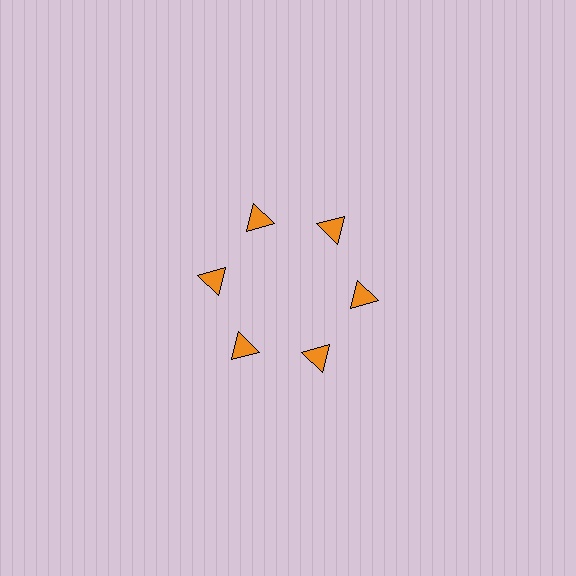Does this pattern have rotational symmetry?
Yes, this pattern has 6-fold rotational symmetry. It looks the same after rotating 60 degrees around the center.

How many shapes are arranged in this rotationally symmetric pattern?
There are 6 shapes, arranged in 6 groups of 1.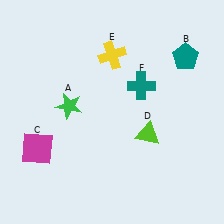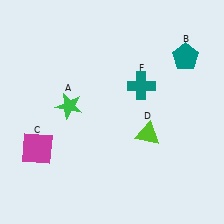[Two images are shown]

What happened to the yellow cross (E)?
The yellow cross (E) was removed in Image 2. It was in the top-right area of Image 1.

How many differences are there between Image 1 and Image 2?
There is 1 difference between the two images.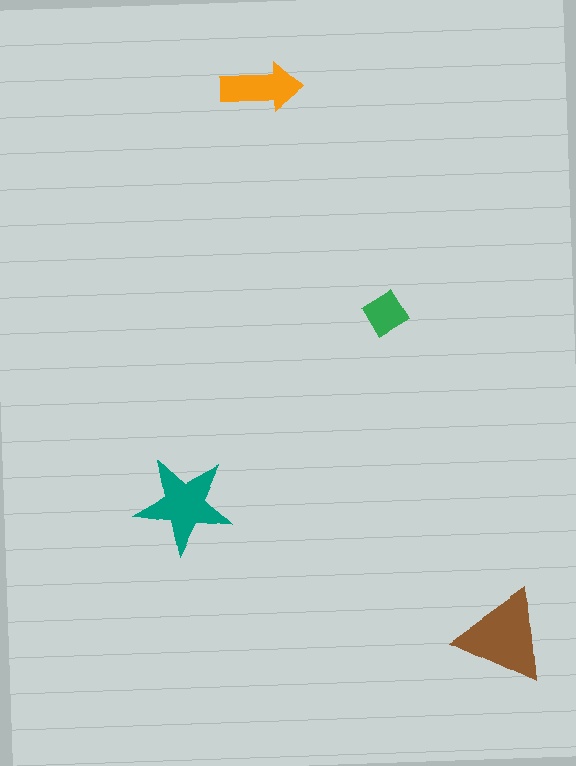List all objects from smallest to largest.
The green diamond, the orange arrow, the teal star, the brown triangle.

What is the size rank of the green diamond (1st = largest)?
4th.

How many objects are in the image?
There are 4 objects in the image.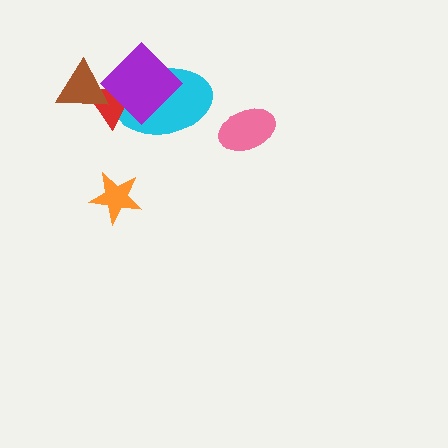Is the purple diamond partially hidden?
No, no other shape covers it.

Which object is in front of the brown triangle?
The purple diamond is in front of the brown triangle.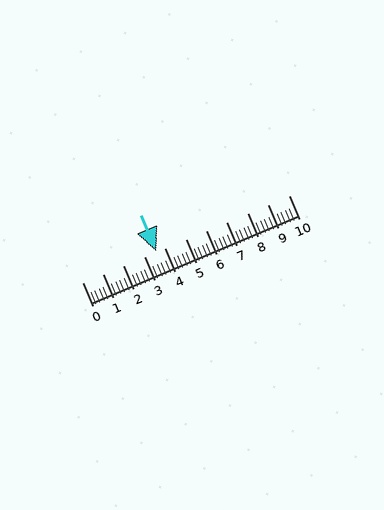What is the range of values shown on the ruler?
The ruler shows values from 0 to 10.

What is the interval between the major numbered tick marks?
The major tick marks are spaced 1 units apart.